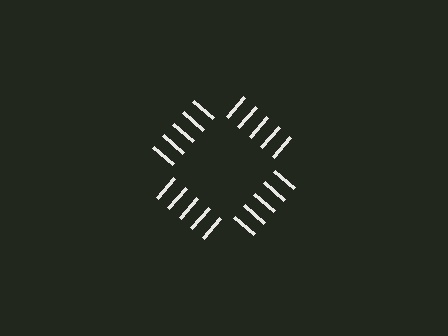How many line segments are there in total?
20 — 5 along each of the 4 edges.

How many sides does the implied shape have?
4 sides — the line-ends trace a square.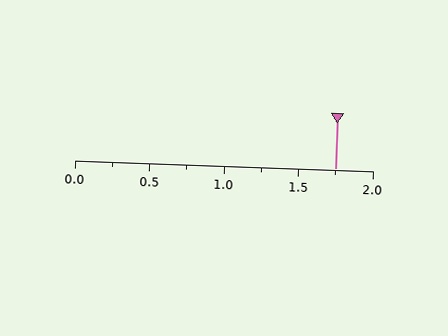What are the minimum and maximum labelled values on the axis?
The axis runs from 0.0 to 2.0.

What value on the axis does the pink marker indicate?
The marker indicates approximately 1.75.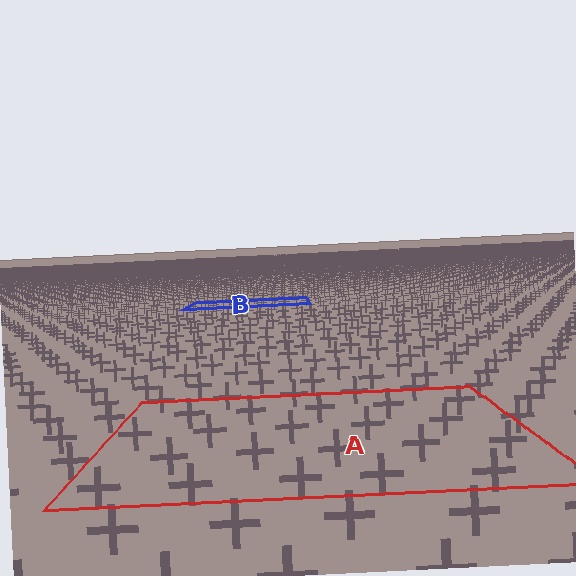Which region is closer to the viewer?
Region A is closer. The texture elements there are larger and more spread out.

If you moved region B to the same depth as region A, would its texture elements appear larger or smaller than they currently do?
They would appear larger. At a closer depth, the same texture elements are projected at a bigger on-screen size.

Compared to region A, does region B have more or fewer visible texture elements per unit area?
Region B has more texture elements per unit area — they are packed more densely because it is farther away.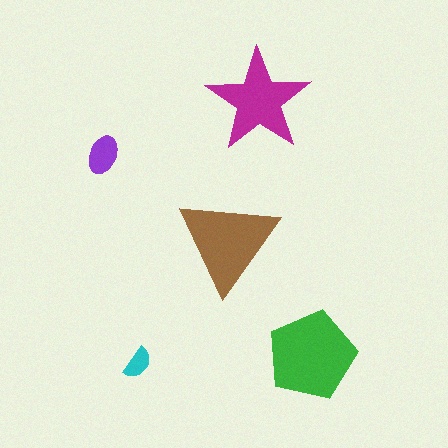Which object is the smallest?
The cyan semicircle.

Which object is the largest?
The green pentagon.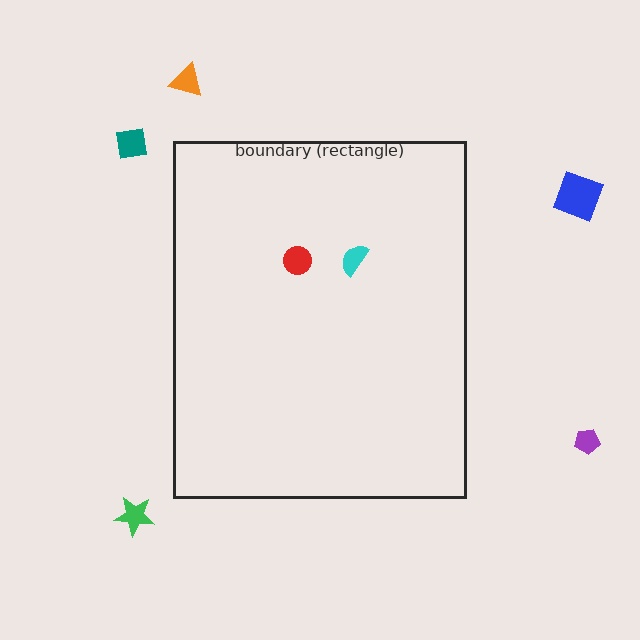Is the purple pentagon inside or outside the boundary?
Outside.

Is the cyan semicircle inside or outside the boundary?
Inside.